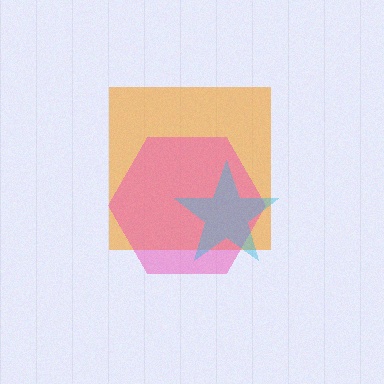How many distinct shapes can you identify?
There are 3 distinct shapes: an orange square, a pink hexagon, a cyan star.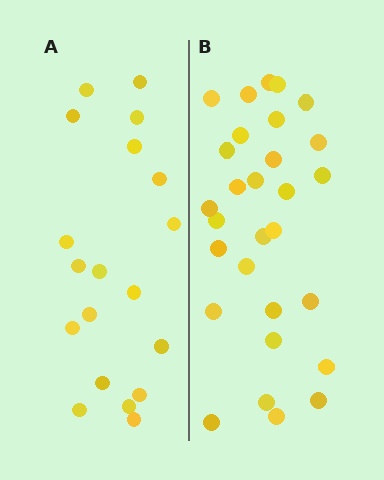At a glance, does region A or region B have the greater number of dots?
Region B (the right region) has more dots.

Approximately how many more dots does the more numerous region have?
Region B has roughly 10 or so more dots than region A.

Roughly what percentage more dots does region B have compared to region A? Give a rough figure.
About 55% more.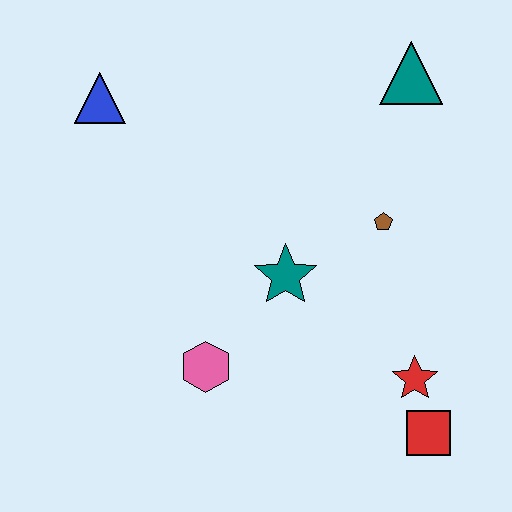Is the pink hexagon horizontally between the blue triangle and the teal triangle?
Yes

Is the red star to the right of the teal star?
Yes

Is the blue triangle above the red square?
Yes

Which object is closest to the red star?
The red square is closest to the red star.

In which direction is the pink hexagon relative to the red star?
The pink hexagon is to the left of the red star.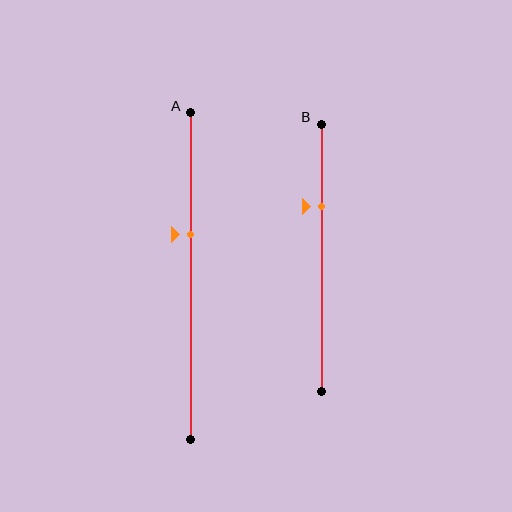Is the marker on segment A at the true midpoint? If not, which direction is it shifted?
No, the marker on segment A is shifted upward by about 13% of the segment length.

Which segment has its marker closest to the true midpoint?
Segment A has its marker closest to the true midpoint.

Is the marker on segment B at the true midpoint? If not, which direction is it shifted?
No, the marker on segment B is shifted upward by about 19% of the segment length.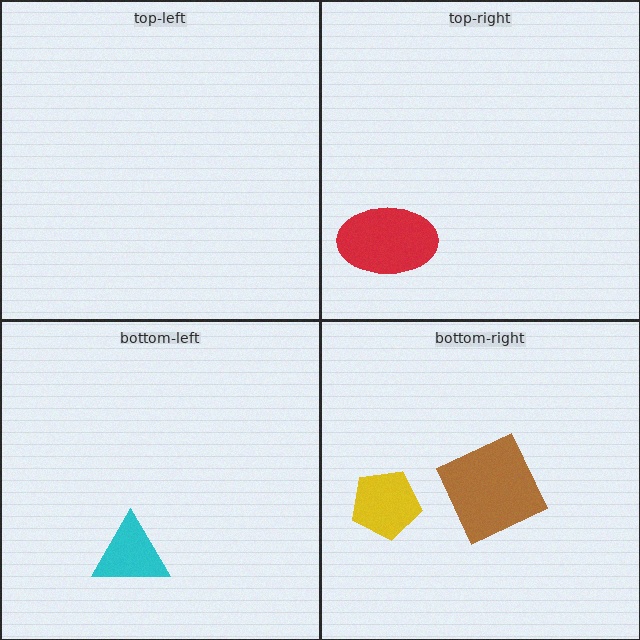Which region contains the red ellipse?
The top-right region.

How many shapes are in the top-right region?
1.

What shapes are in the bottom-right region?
The brown square, the yellow pentagon.